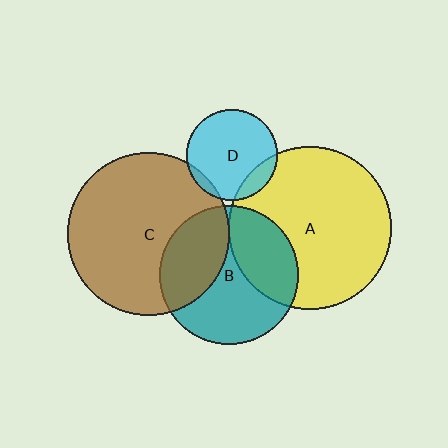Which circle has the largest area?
Circle A (yellow).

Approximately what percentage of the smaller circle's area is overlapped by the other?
Approximately 5%.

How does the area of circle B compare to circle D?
Approximately 2.3 times.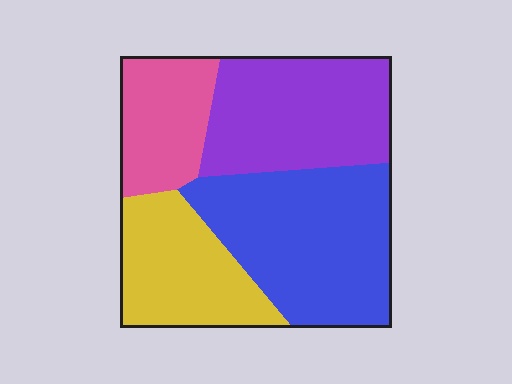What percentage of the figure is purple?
Purple takes up between a quarter and a half of the figure.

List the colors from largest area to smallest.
From largest to smallest: blue, purple, yellow, pink.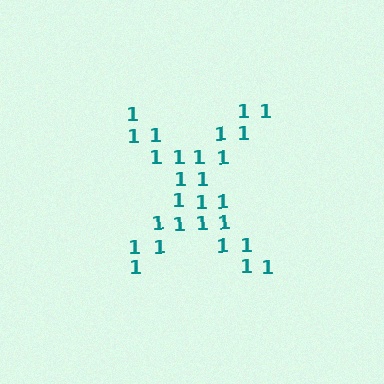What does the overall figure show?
The overall figure shows the letter X.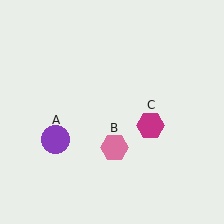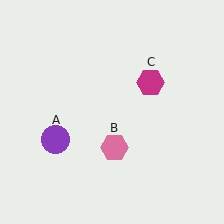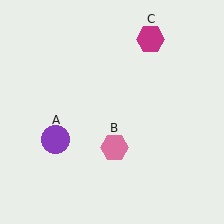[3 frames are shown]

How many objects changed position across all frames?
1 object changed position: magenta hexagon (object C).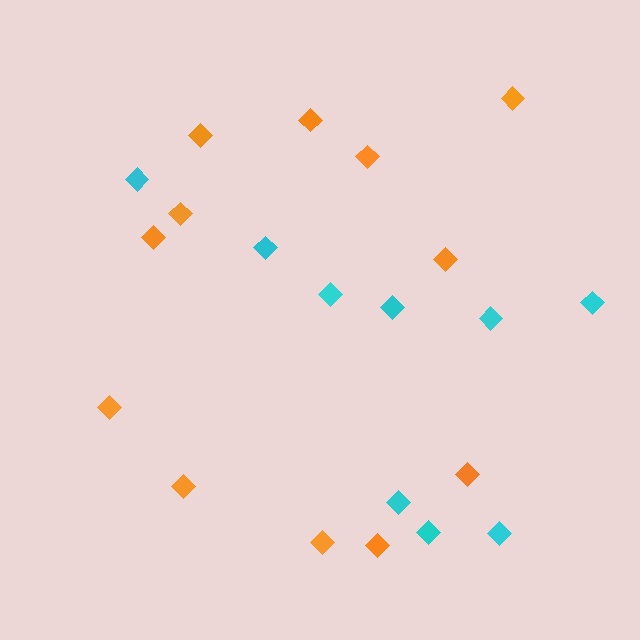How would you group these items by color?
There are 2 groups: one group of cyan diamonds (9) and one group of orange diamonds (12).